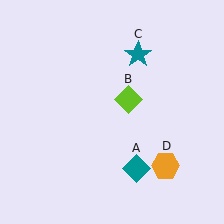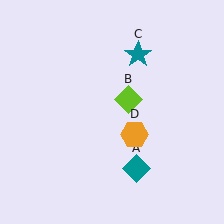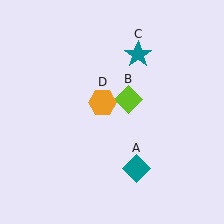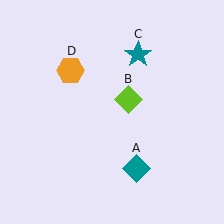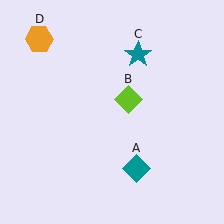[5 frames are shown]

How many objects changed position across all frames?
1 object changed position: orange hexagon (object D).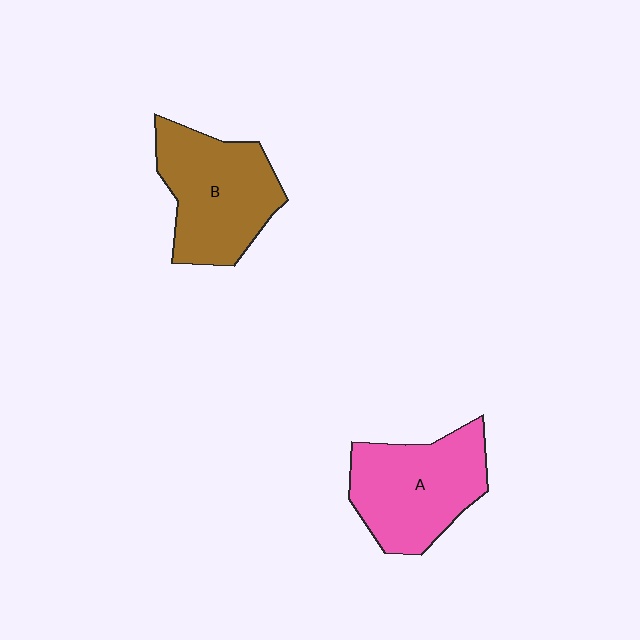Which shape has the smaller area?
Shape A (pink).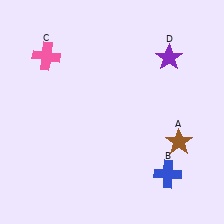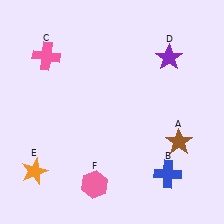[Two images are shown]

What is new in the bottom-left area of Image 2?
A pink hexagon (F) was added in the bottom-left area of Image 2.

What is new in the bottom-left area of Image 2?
An orange star (E) was added in the bottom-left area of Image 2.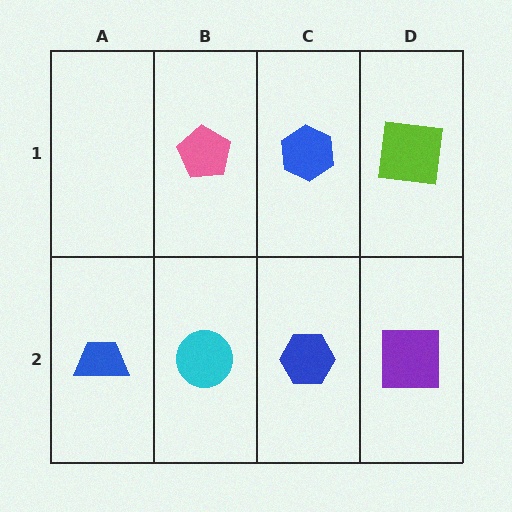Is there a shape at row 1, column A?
No, that cell is empty.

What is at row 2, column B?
A cyan circle.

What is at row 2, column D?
A purple square.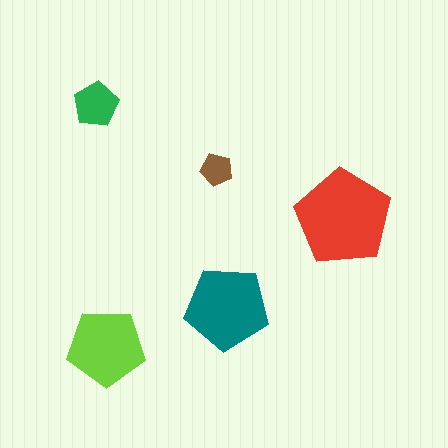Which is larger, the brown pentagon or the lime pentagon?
The lime one.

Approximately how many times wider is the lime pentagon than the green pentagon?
About 1.5 times wider.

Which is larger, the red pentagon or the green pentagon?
The red one.